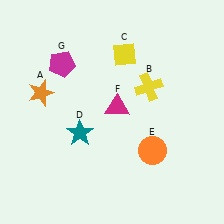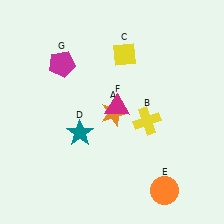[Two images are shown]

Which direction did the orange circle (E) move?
The orange circle (E) moved down.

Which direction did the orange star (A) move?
The orange star (A) moved right.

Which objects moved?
The objects that moved are: the orange star (A), the yellow cross (B), the orange circle (E).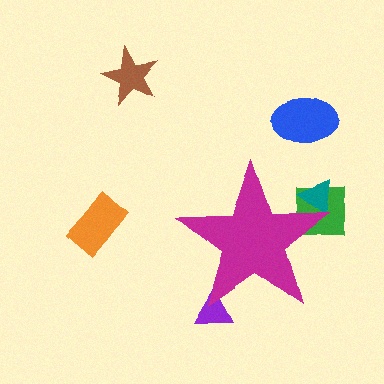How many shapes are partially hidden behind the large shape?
3 shapes are partially hidden.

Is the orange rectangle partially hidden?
No, the orange rectangle is fully visible.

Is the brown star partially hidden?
No, the brown star is fully visible.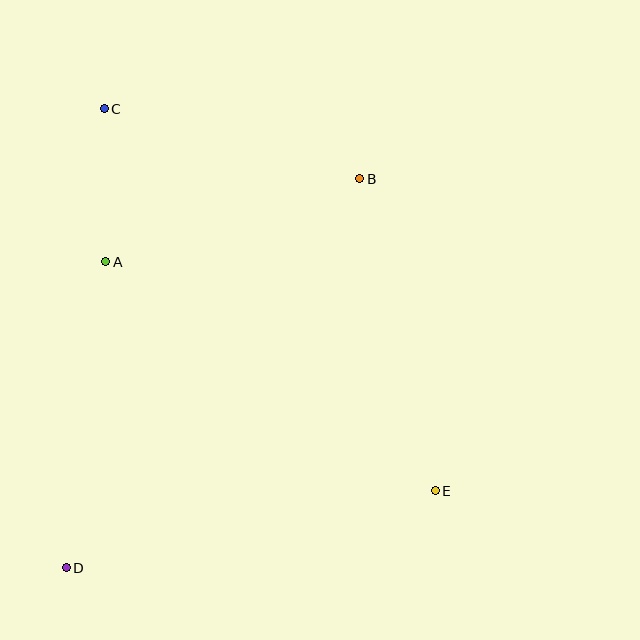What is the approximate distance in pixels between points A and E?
The distance between A and E is approximately 401 pixels.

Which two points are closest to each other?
Points A and C are closest to each other.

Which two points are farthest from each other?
Points C and E are farthest from each other.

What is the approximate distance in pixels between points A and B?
The distance between A and B is approximately 267 pixels.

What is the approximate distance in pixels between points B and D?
The distance between B and D is approximately 487 pixels.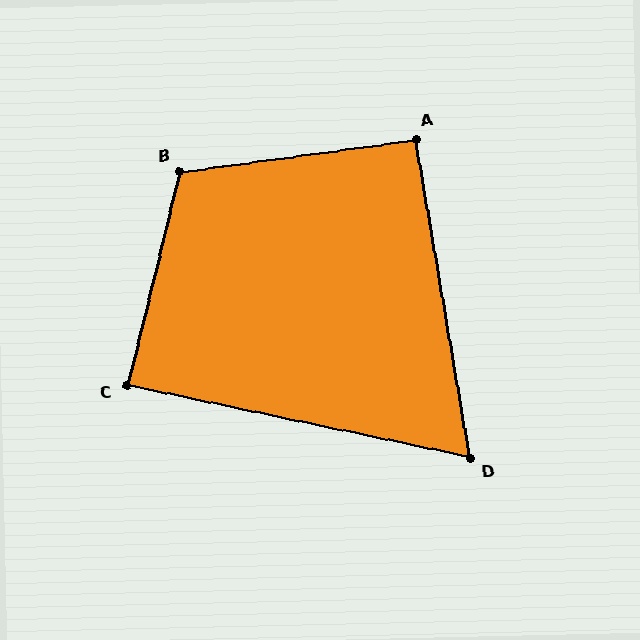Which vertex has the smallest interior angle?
D, at approximately 68 degrees.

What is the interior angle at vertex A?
Approximately 92 degrees (approximately right).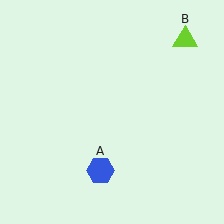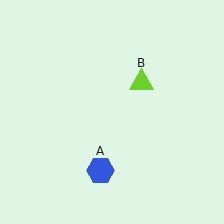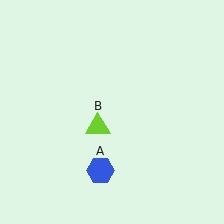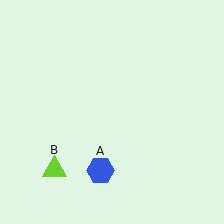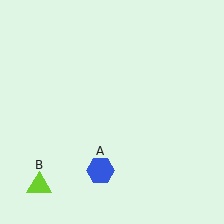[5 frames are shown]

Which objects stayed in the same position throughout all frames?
Blue hexagon (object A) remained stationary.